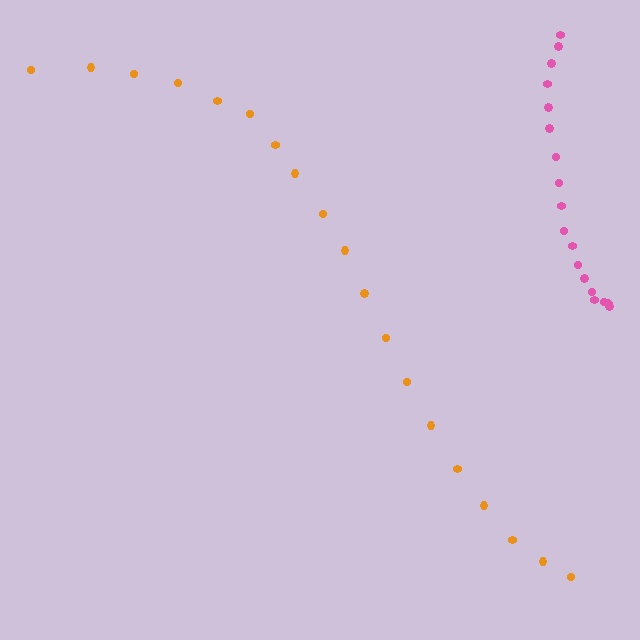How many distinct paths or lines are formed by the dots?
There are 2 distinct paths.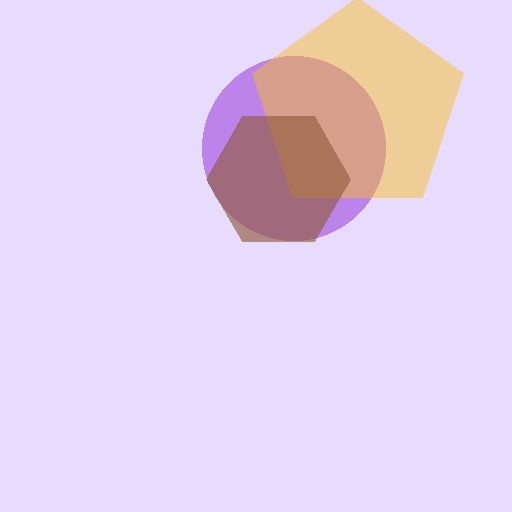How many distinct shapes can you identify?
There are 3 distinct shapes: a purple circle, a yellow pentagon, a brown hexagon.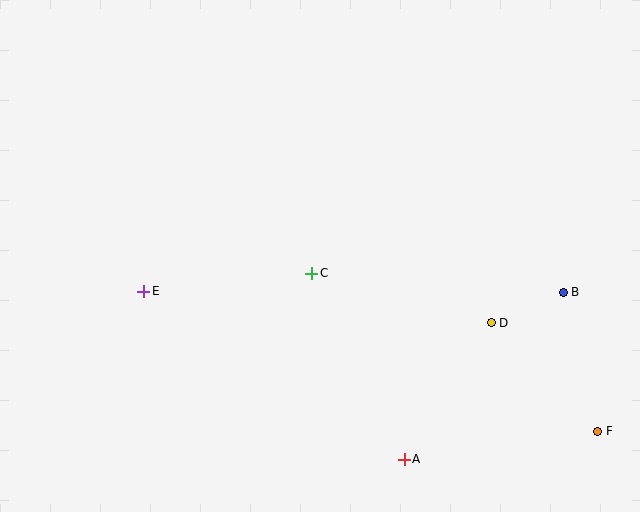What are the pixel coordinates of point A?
Point A is at (404, 459).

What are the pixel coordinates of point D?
Point D is at (491, 323).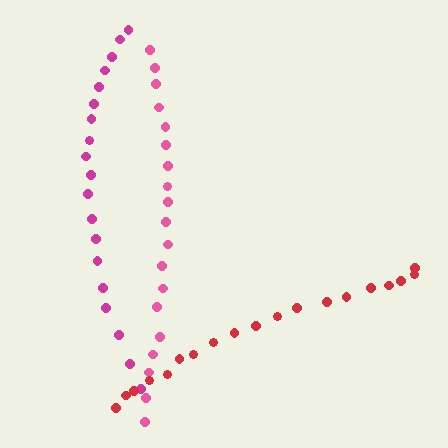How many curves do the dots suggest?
There are 3 distinct paths.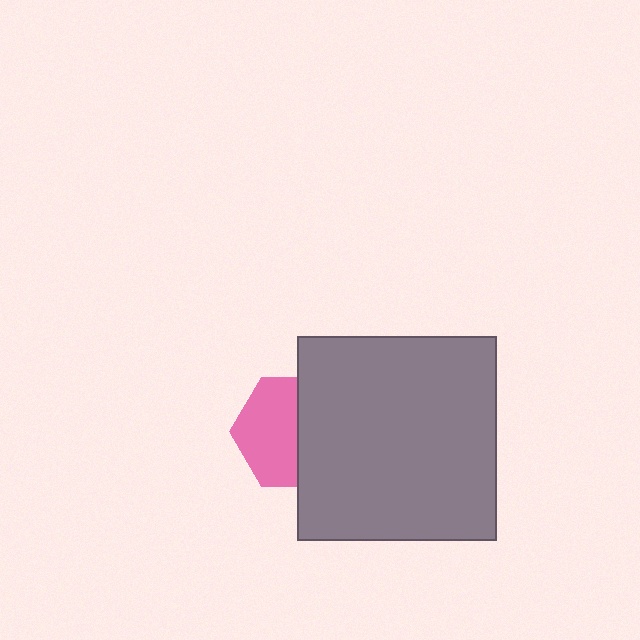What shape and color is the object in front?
The object in front is a gray rectangle.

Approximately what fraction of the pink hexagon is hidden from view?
Roughly 45% of the pink hexagon is hidden behind the gray rectangle.